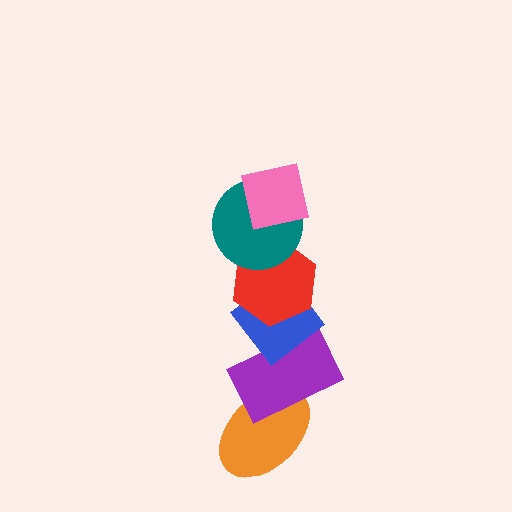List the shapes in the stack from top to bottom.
From top to bottom: the pink square, the teal circle, the red hexagon, the blue diamond, the purple rectangle, the orange ellipse.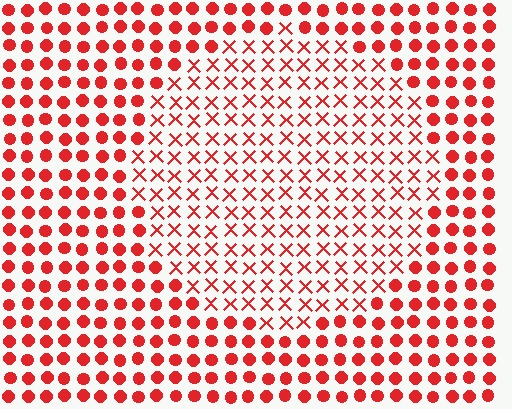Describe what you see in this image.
The image is filled with small red elements arranged in a uniform grid. A circle-shaped region contains X marks, while the surrounding area contains circles. The boundary is defined purely by the change in element shape.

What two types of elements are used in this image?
The image uses X marks inside the circle region and circles outside it.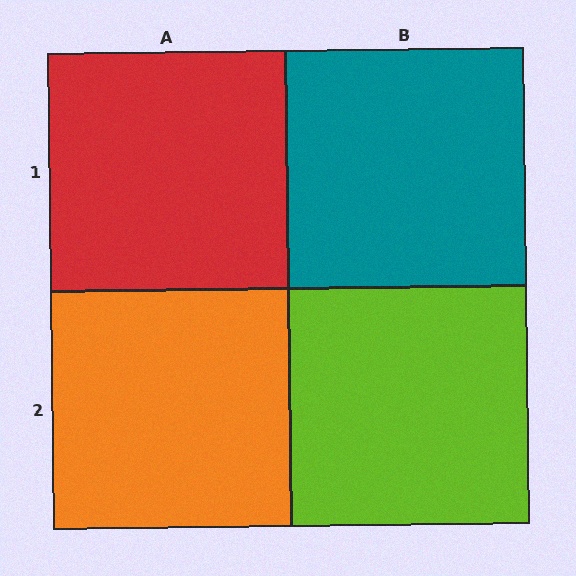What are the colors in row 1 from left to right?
Red, teal.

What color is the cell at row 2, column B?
Lime.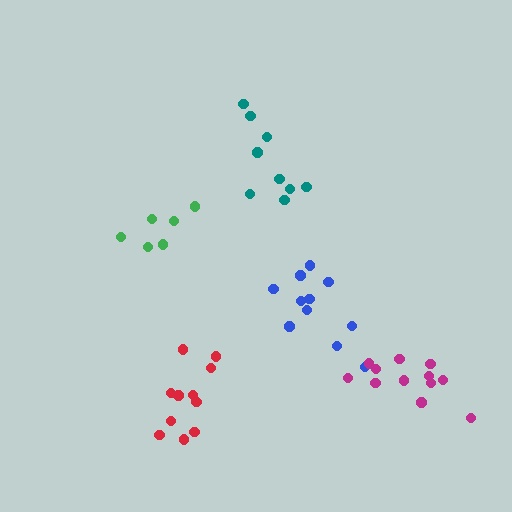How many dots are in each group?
Group 1: 6 dots, Group 2: 9 dots, Group 3: 11 dots, Group 4: 11 dots, Group 5: 12 dots (49 total).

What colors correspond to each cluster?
The clusters are colored: green, teal, blue, red, magenta.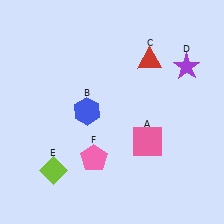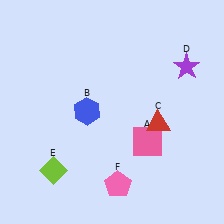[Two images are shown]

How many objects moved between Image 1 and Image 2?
2 objects moved between the two images.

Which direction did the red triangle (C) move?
The red triangle (C) moved down.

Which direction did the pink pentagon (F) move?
The pink pentagon (F) moved down.